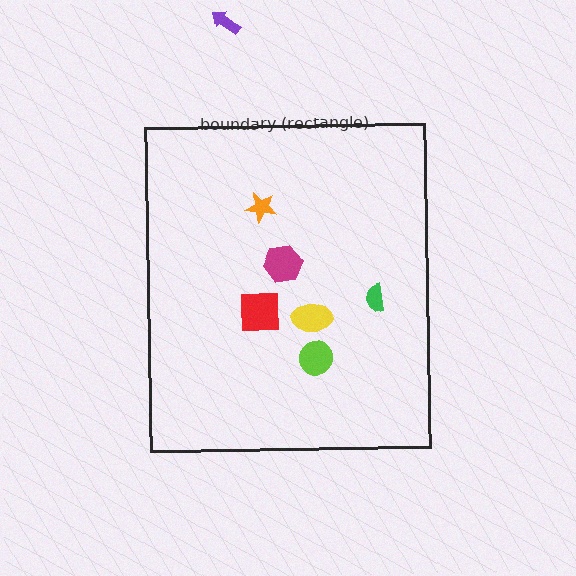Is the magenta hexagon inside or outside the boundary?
Inside.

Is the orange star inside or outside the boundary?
Inside.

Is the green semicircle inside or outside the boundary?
Inside.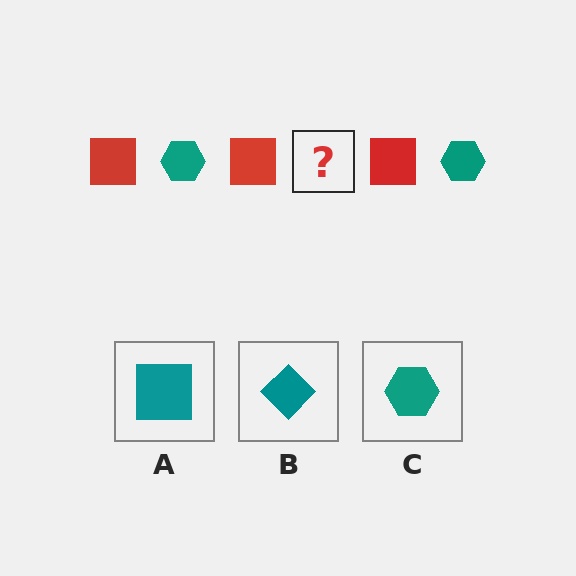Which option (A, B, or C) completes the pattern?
C.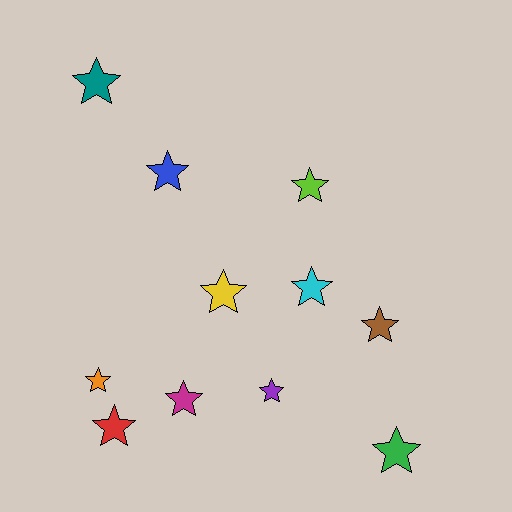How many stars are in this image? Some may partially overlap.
There are 11 stars.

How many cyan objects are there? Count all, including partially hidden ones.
There is 1 cyan object.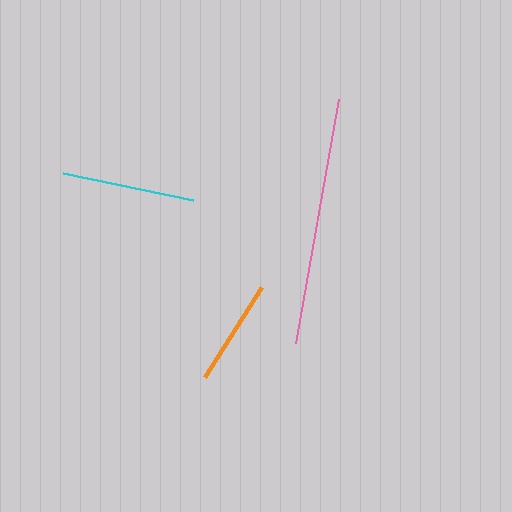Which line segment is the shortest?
The orange line is the shortest at approximately 107 pixels.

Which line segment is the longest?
The pink line is the longest at approximately 248 pixels.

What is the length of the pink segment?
The pink segment is approximately 248 pixels long.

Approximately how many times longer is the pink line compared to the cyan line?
The pink line is approximately 1.9 times the length of the cyan line.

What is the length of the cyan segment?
The cyan segment is approximately 134 pixels long.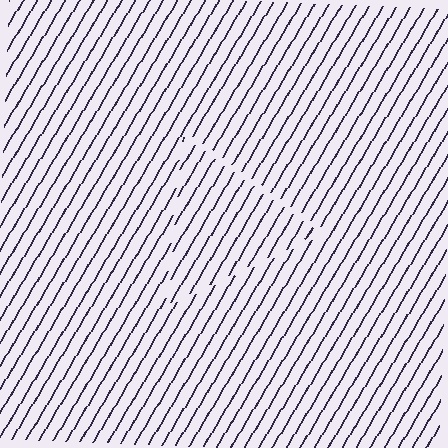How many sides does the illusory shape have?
3 sides — the line-ends trace a triangle.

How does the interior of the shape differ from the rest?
The interior of the shape contains the same grating, shifted by half a period — the contour is defined by the phase discontinuity where line-ends from the inner and outer gratings abut.